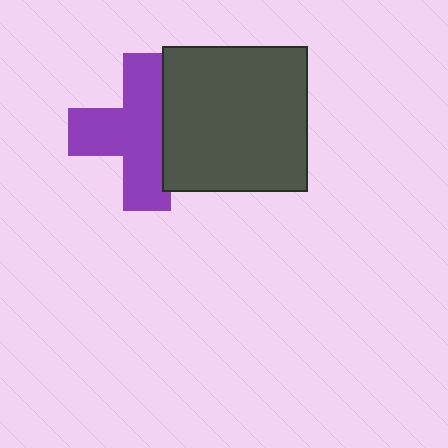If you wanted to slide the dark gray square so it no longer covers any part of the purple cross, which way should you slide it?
Slide it right — that is the most direct way to separate the two shapes.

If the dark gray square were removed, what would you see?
You would see the complete purple cross.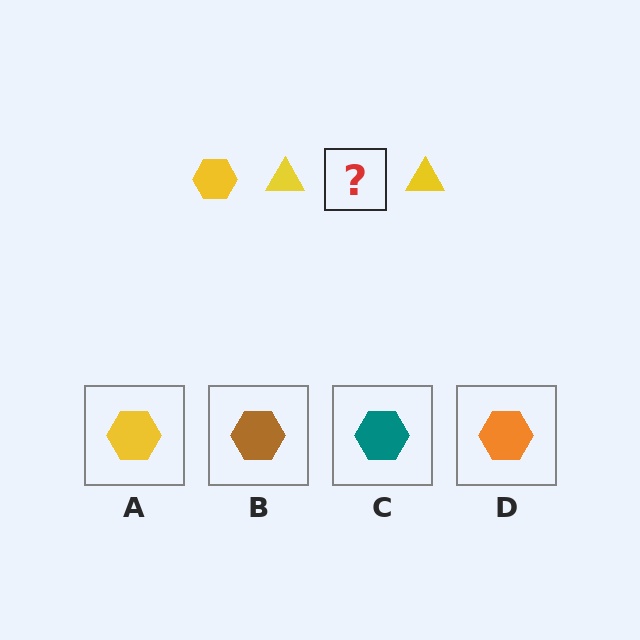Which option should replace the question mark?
Option A.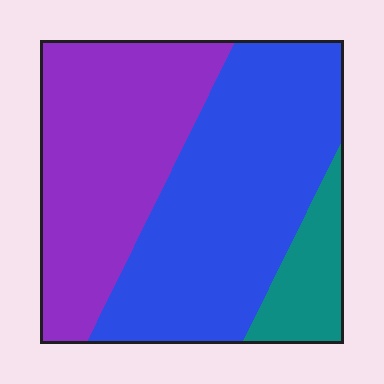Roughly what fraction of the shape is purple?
Purple covers roughly 40% of the shape.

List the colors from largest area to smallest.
From largest to smallest: blue, purple, teal.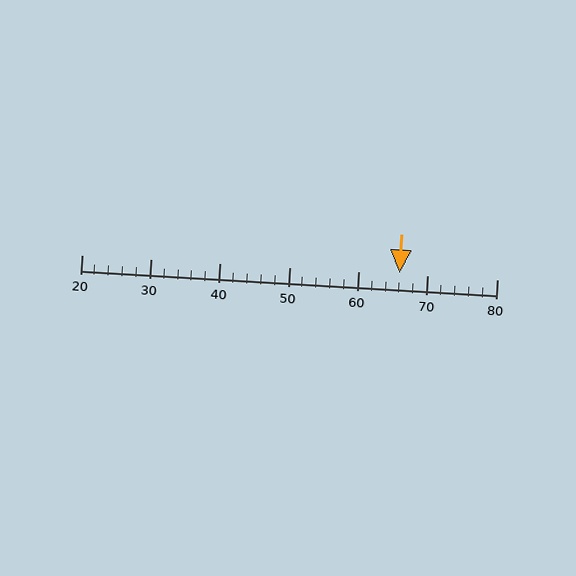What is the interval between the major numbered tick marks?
The major tick marks are spaced 10 units apart.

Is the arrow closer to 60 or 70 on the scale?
The arrow is closer to 70.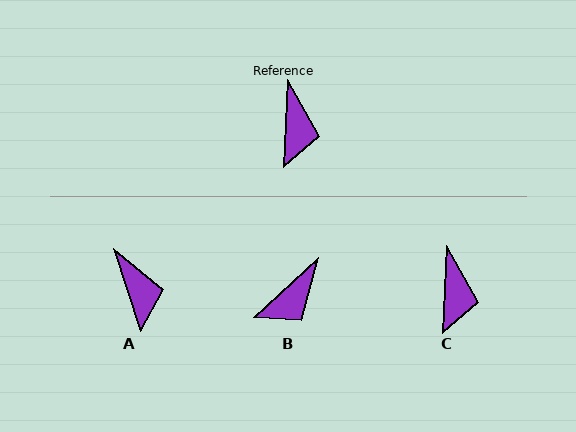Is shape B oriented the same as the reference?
No, it is off by about 44 degrees.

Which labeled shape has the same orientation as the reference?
C.